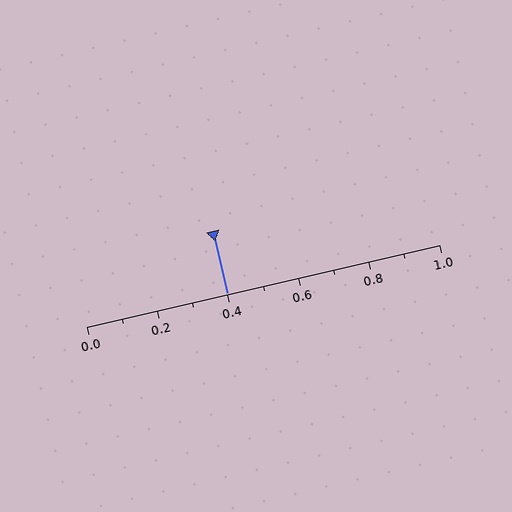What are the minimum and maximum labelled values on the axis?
The axis runs from 0.0 to 1.0.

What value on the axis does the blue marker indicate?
The marker indicates approximately 0.4.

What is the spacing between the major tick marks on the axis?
The major ticks are spaced 0.2 apart.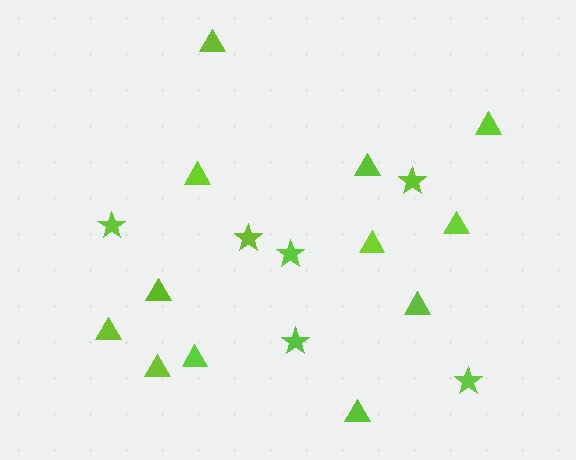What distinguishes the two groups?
There are 2 groups: one group of stars (6) and one group of triangles (12).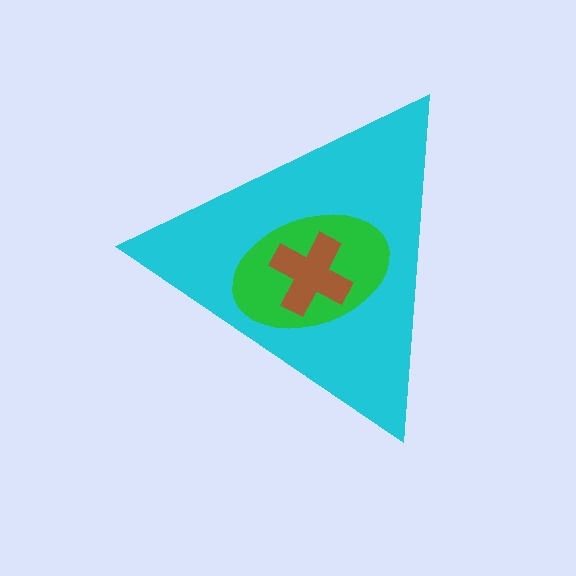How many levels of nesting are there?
3.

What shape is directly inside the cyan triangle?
The green ellipse.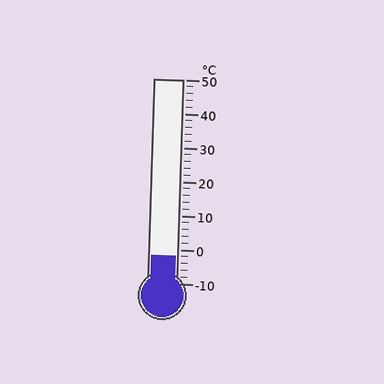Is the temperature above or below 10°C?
The temperature is below 10°C.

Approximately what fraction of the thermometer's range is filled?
The thermometer is filled to approximately 15% of its range.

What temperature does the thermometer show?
The thermometer shows approximately -2°C.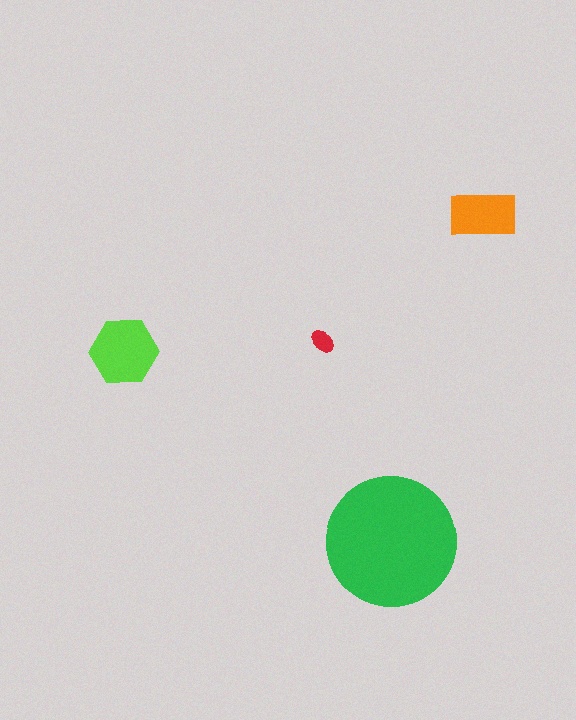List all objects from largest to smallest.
The green circle, the lime hexagon, the orange rectangle, the red ellipse.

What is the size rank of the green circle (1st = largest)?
1st.